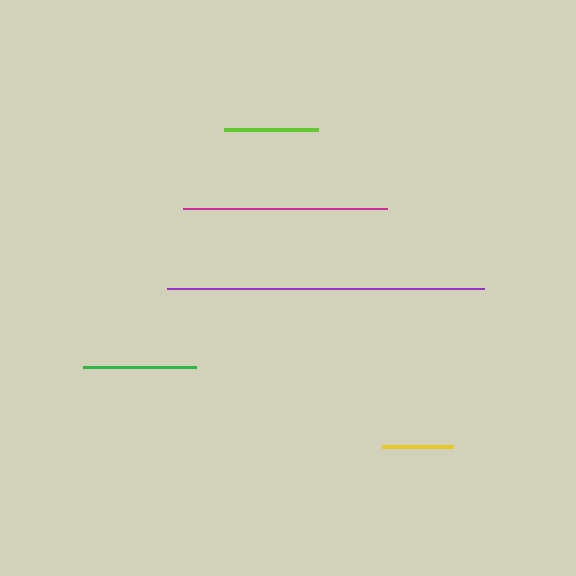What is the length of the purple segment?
The purple segment is approximately 317 pixels long.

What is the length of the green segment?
The green segment is approximately 113 pixels long.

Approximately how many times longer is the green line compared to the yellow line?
The green line is approximately 1.6 times the length of the yellow line.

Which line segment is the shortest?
The yellow line is the shortest at approximately 71 pixels.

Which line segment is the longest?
The purple line is the longest at approximately 317 pixels.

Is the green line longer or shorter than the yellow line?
The green line is longer than the yellow line.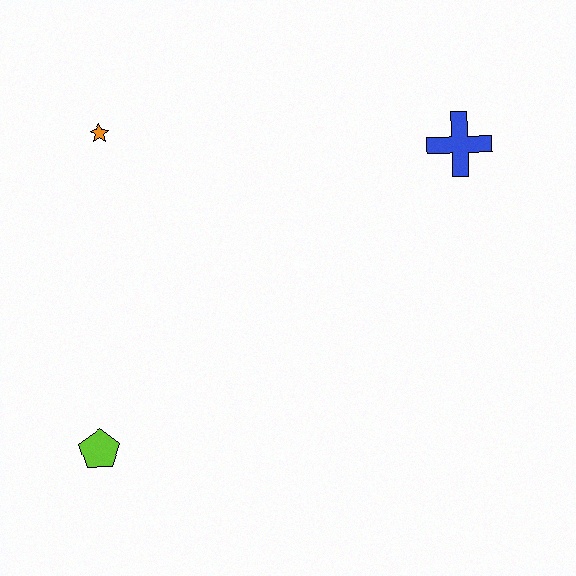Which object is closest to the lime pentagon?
The orange star is closest to the lime pentagon.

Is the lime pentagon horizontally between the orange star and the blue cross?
No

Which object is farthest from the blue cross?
The lime pentagon is farthest from the blue cross.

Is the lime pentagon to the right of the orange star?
No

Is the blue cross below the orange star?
Yes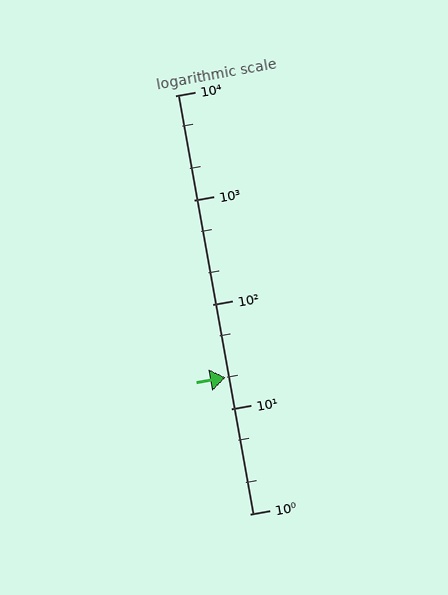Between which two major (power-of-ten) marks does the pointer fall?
The pointer is between 10 and 100.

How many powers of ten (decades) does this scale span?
The scale spans 4 decades, from 1 to 10000.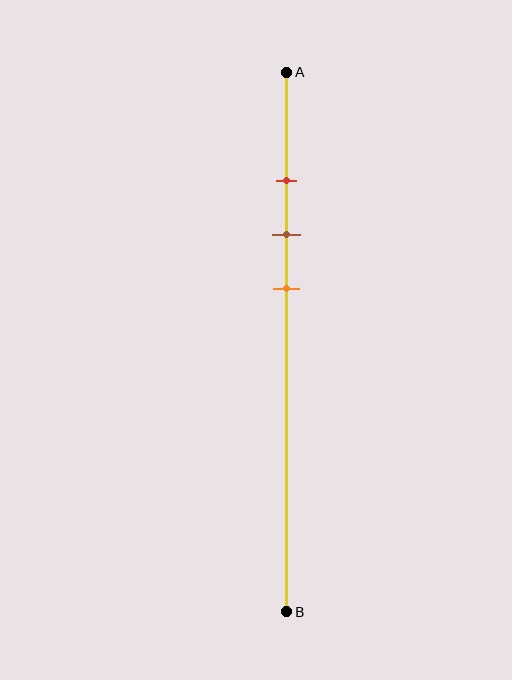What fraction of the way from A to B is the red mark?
The red mark is approximately 20% (0.2) of the way from A to B.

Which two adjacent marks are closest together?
The red and brown marks are the closest adjacent pair.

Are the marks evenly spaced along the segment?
Yes, the marks are approximately evenly spaced.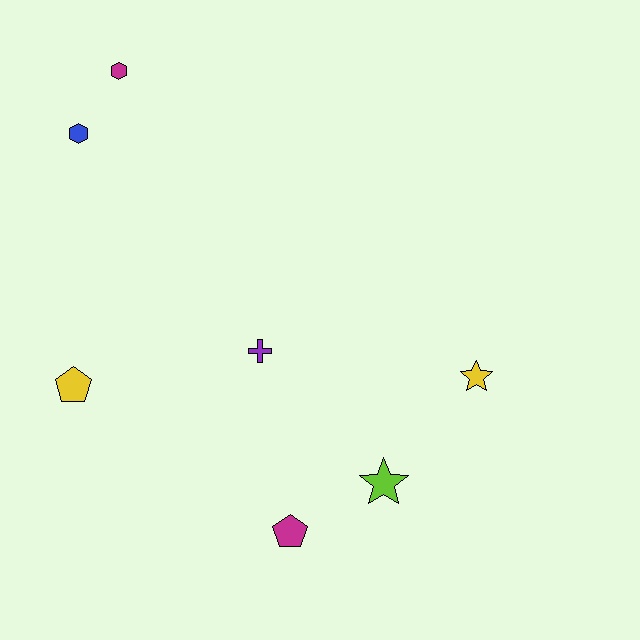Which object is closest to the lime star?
The magenta pentagon is closest to the lime star.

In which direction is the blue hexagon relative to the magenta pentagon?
The blue hexagon is above the magenta pentagon.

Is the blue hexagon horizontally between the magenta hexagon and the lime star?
No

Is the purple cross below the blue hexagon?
Yes